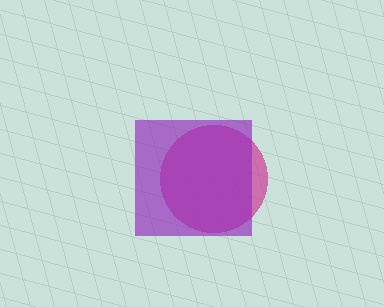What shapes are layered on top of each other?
The layered shapes are: a magenta circle, a purple square.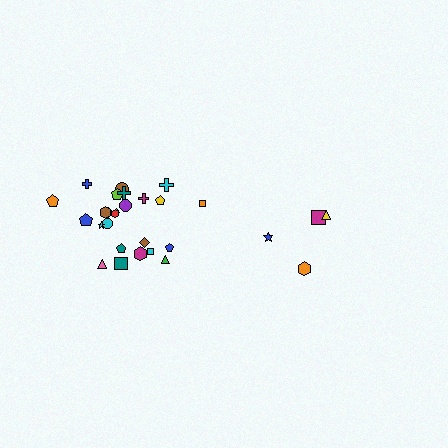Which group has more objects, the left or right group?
The left group.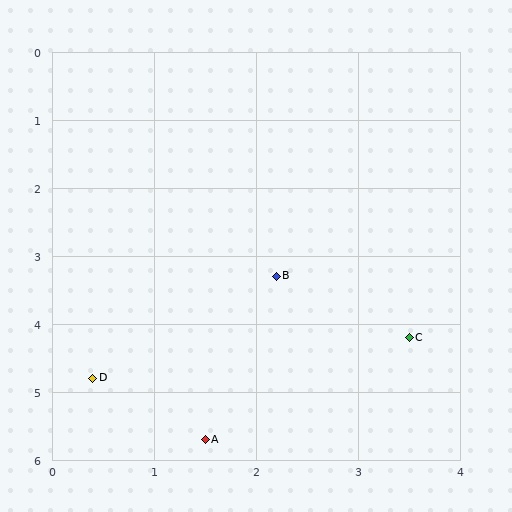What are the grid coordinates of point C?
Point C is at approximately (3.5, 4.2).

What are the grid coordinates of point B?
Point B is at approximately (2.2, 3.3).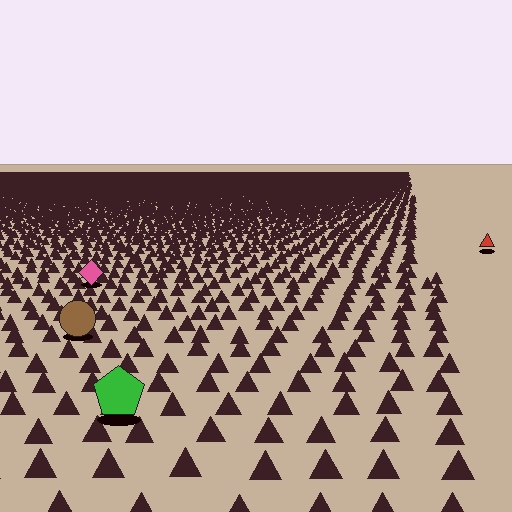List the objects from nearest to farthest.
From nearest to farthest: the green pentagon, the brown circle, the pink diamond, the red triangle.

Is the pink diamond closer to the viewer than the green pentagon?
No. The green pentagon is closer — you can tell from the texture gradient: the ground texture is coarser near it.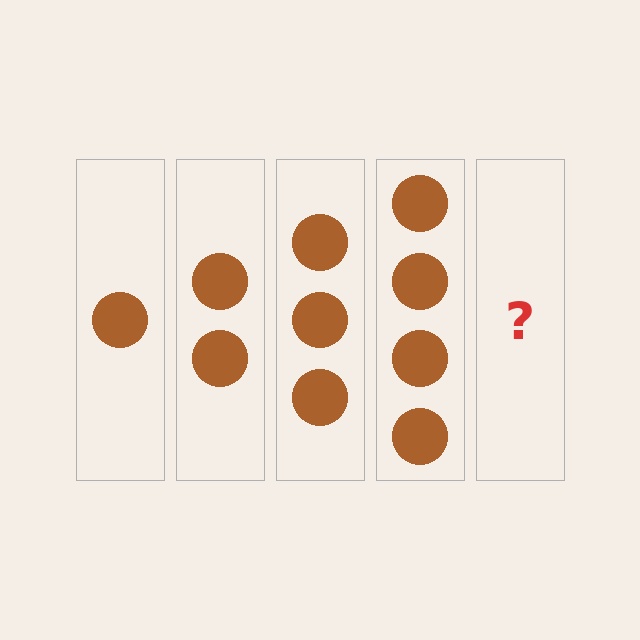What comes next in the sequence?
The next element should be 5 circles.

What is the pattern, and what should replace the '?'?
The pattern is that each step adds one more circle. The '?' should be 5 circles.